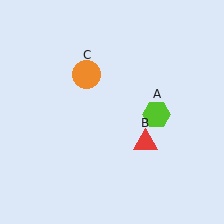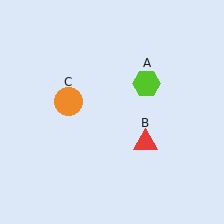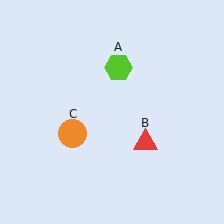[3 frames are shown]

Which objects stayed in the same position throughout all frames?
Red triangle (object B) remained stationary.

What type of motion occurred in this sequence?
The lime hexagon (object A), orange circle (object C) rotated counterclockwise around the center of the scene.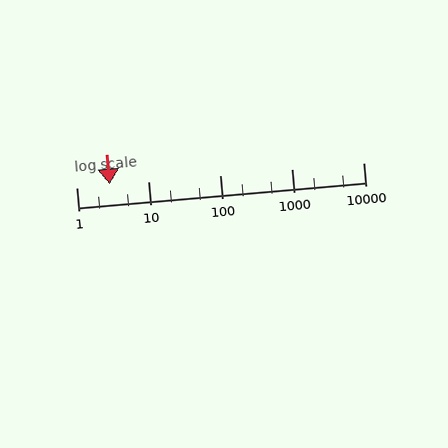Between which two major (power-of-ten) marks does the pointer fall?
The pointer is between 1 and 10.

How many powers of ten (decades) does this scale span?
The scale spans 4 decades, from 1 to 10000.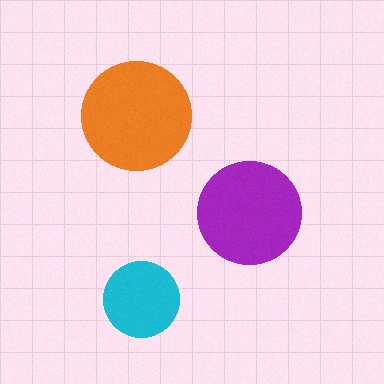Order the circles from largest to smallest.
the orange one, the purple one, the cyan one.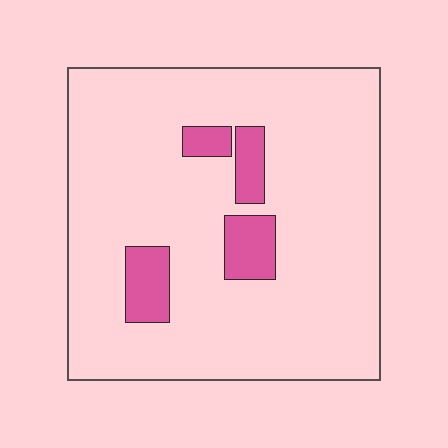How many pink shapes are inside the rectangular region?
4.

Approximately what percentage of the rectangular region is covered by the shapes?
Approximately 10%.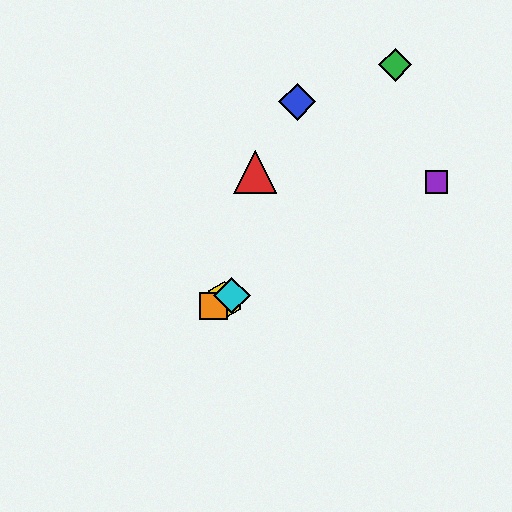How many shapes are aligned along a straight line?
4 shapes (the yellow hexagon, the purple square, the orange square, the cyan diamond) are aligned along a straight line.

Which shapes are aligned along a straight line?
The yellow hexagon, the purple square, the orange square, the cyan diamond are aligned along a straight line.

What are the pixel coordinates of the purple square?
The purple square is at (437, 182).